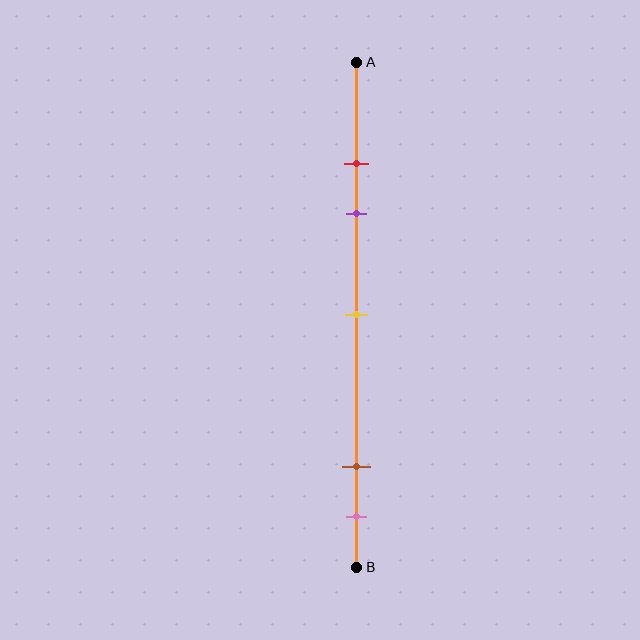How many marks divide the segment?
There are 5 marks dividing the segment.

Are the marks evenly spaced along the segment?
No, the marks are not evenly spaced.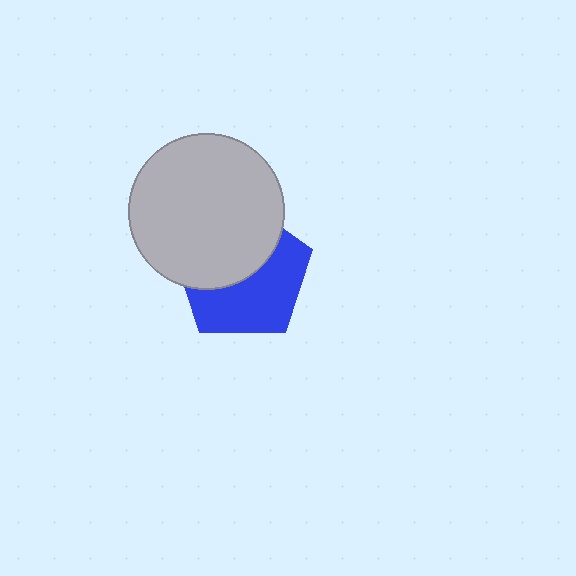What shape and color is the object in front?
The object in front is a light gray circle.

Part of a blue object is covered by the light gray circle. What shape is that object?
It is a pentagon.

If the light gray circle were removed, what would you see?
You would see the complete blue pentagon.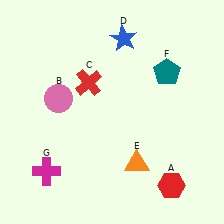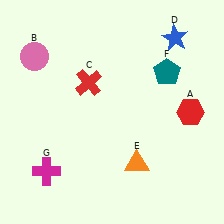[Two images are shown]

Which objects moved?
The objects that moved are: the red hexagon (A), the pink circle (B), the blue star (D).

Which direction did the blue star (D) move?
The blue star (D) moved right.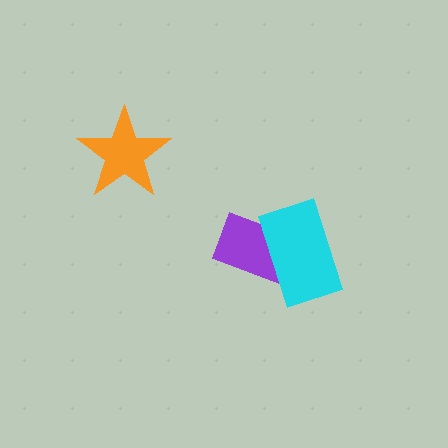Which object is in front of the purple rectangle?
The cyan rectangle is in front of the purple rectangle.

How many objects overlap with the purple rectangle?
1 object overlaps with the purple rectangle.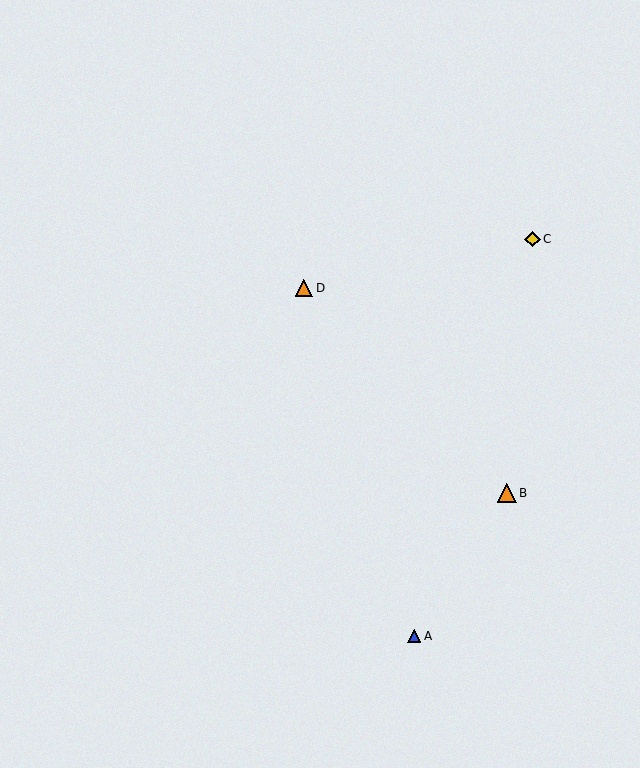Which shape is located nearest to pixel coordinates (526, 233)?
The yellow diamond (labeled C) at (532, 239) is nearest to that location.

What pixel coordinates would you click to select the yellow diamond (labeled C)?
Click at (532, 239) to select the yellow diamond C.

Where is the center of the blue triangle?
The center of the blue triangle is at (414, 636).